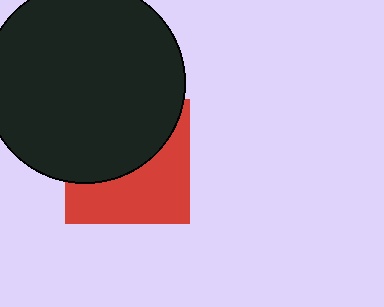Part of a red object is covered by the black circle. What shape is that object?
It is a square.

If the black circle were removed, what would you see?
You would see the complete red square.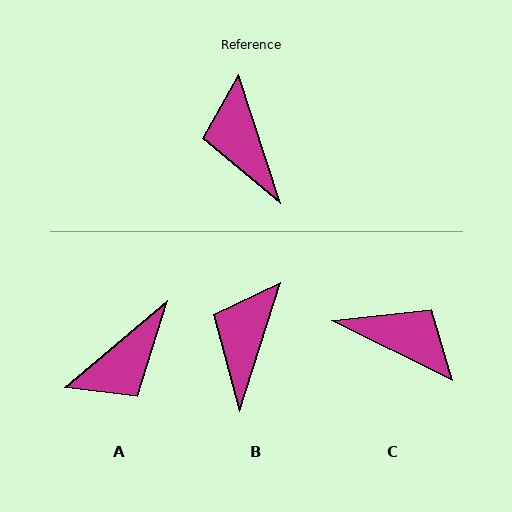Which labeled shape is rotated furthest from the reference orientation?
C, about 134 degrees away.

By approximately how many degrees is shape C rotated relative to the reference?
Approximately 134 degrees clockwise.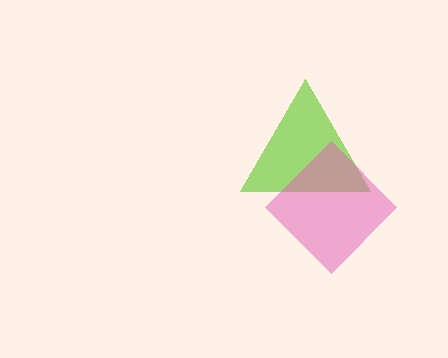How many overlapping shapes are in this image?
There are 2 overlapping shapes in the image.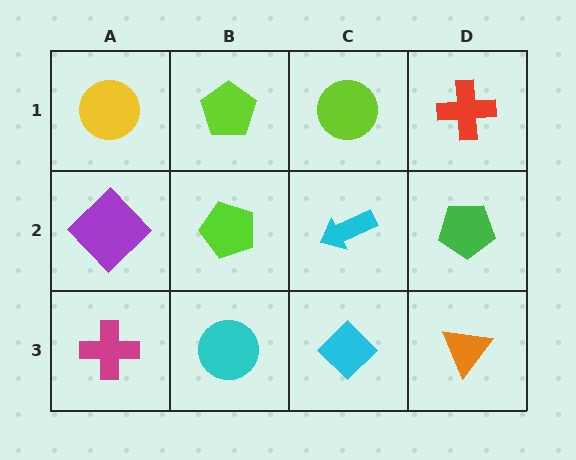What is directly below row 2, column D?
An orange triangle.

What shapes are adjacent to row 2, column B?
A lime pentagon (row 1, column B), a cyan circle (row 3, column B), a purple diamond (row 2, column A), a cyan arrow (row 2, column C).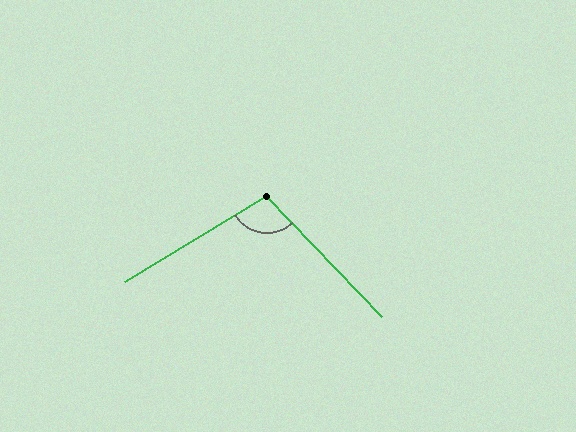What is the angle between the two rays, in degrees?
Approximately 102 degrees.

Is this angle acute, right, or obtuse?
It is obtuse.